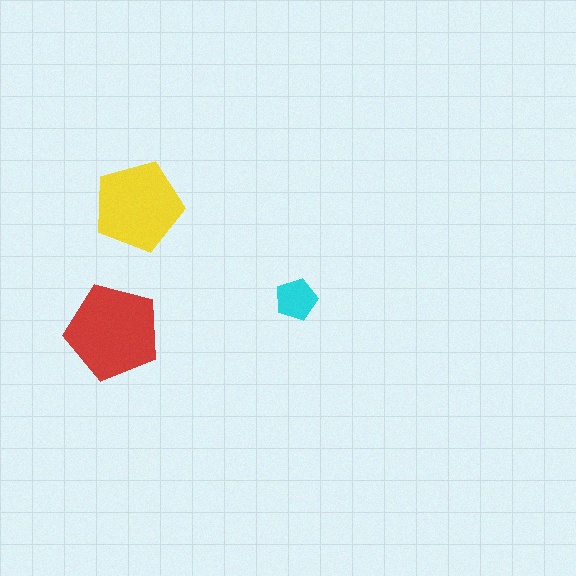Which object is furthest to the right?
The cyan pentagon is rightmost.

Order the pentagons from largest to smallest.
the red one, the yellow one, the cyan one.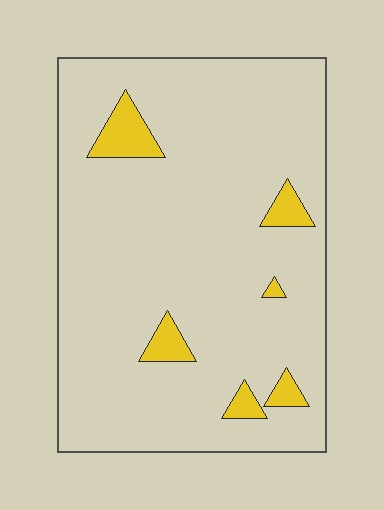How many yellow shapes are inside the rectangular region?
6.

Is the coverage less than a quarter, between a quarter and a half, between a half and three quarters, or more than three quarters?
Less than a quarter.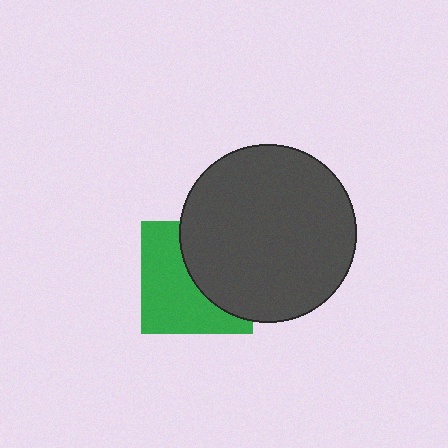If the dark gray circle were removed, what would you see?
You would see the complete green square.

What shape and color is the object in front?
The object in front is a dark gray circle.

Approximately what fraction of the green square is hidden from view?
Roughly 47% of the green square is hidden behind the dark gray circle.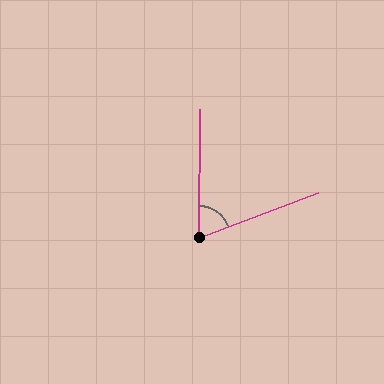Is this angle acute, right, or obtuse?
It is acute.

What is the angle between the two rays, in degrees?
Approximately 69 degrees.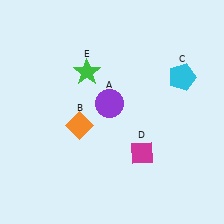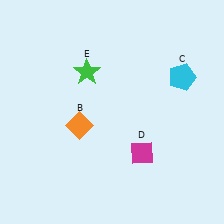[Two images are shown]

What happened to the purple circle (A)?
The purple circle (A) was removed in Image 2. It was in the top-left area of Image 1.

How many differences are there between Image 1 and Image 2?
There is 1 difference between the two images.